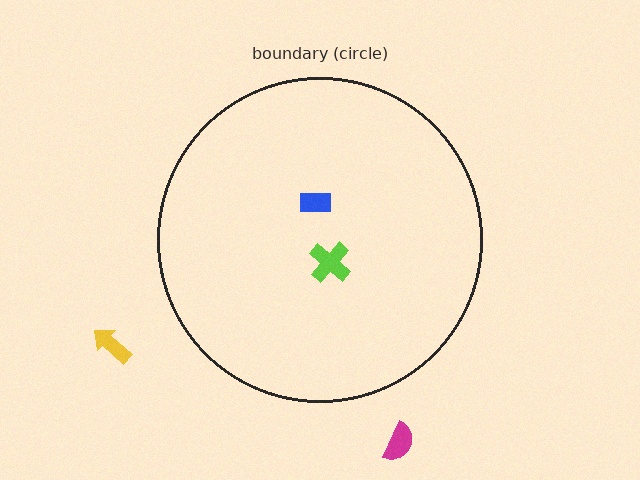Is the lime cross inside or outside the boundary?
Inside.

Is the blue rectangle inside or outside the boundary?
Inside.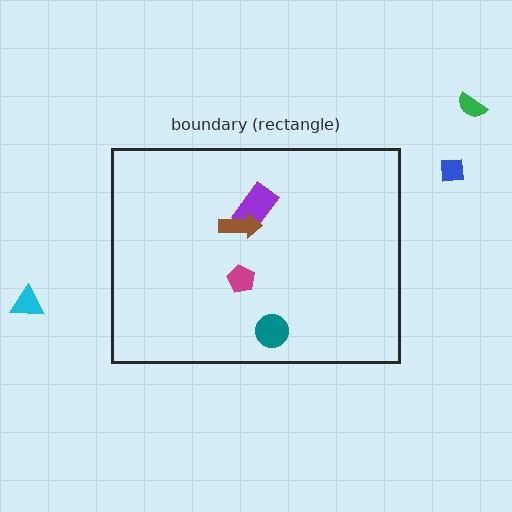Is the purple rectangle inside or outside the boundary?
Inside.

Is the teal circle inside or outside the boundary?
Inside.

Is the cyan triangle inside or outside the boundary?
Outside.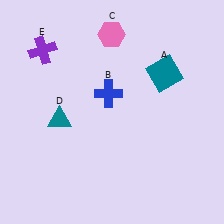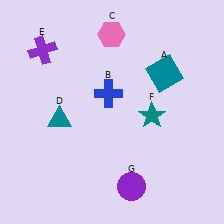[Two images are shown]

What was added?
A teal star (F), a purple circle (G) were added in Image 2.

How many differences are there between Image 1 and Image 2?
There are 2 differences between the two images.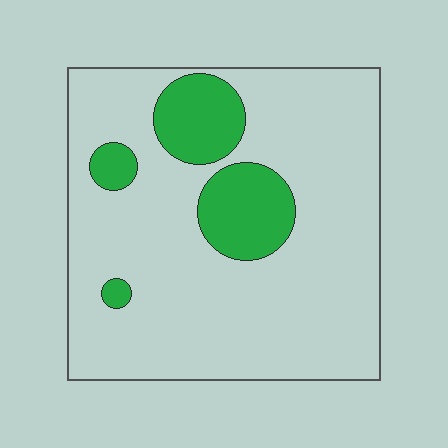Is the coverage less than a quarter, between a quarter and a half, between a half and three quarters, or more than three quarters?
Less than a quarter.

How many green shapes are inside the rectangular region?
4.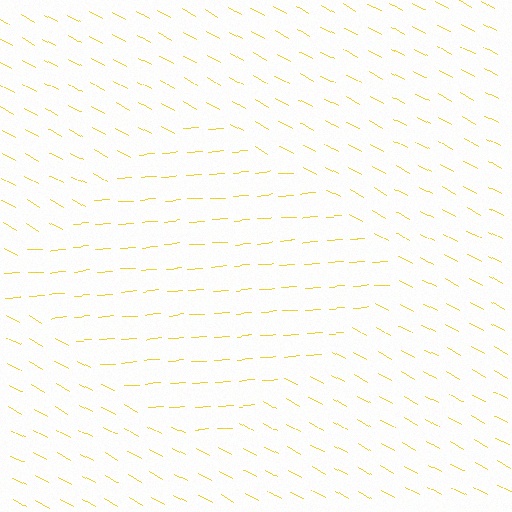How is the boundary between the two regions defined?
The boundary is defined purely by a change in line orientation (approximately 33 degrees difference). All lines are the same color and thickness.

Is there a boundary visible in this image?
Yes, there is a texture boundary formed by a change in line orientation.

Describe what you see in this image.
The image is filled with small yellow line segments. A diamond region in the image has lines oriented differently from the surrounding lines, creating a visible texture boundary.